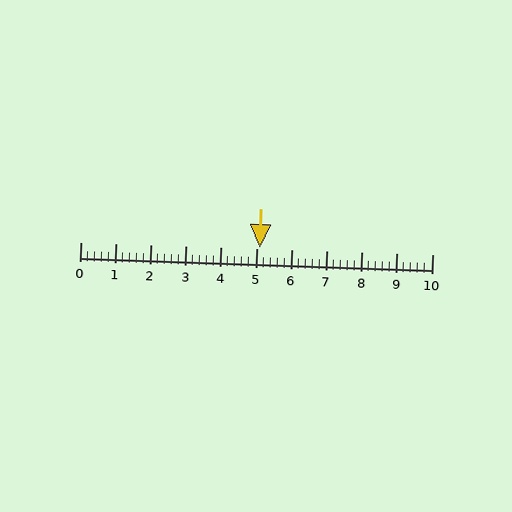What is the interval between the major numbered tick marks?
The major tick marks are spaced 1 units apart.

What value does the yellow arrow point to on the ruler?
The yellow arrow points to approximately 5.1.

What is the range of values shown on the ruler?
The ruler shows values from 0 to 10.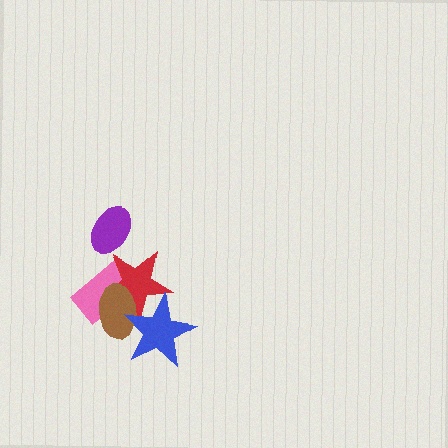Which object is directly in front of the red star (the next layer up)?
The brown ellipse is directly in front of the red star.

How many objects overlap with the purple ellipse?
0 objects overlap with the purple ellipse.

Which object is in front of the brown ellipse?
The blue star is in front of the brown ellipse.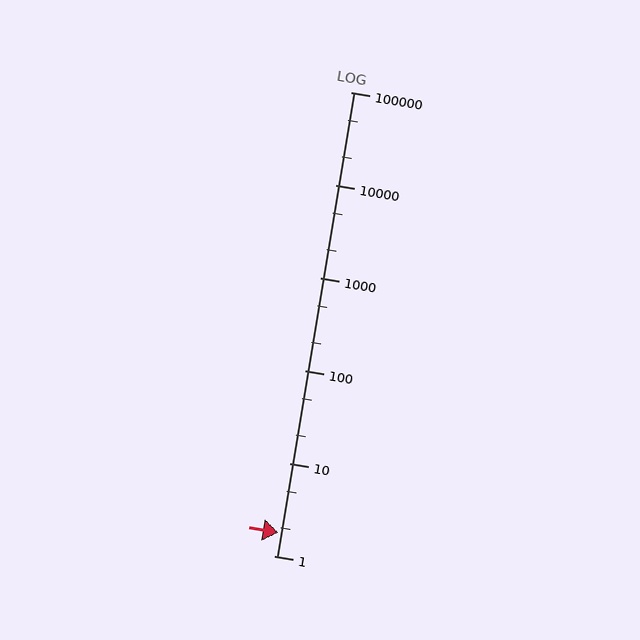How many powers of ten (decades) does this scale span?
The scale spans 5 decades, from 1 to 100000.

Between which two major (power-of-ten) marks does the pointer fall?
The pointer is between 1 and 10.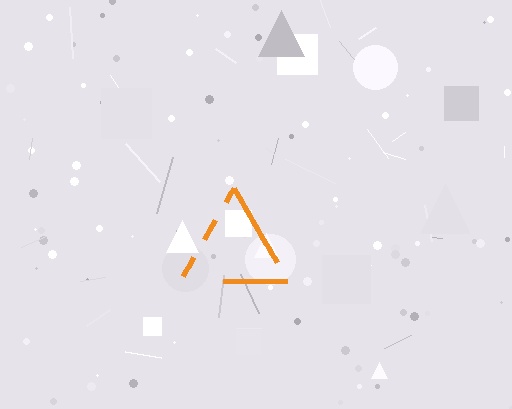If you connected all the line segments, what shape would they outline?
They would outline a triangle.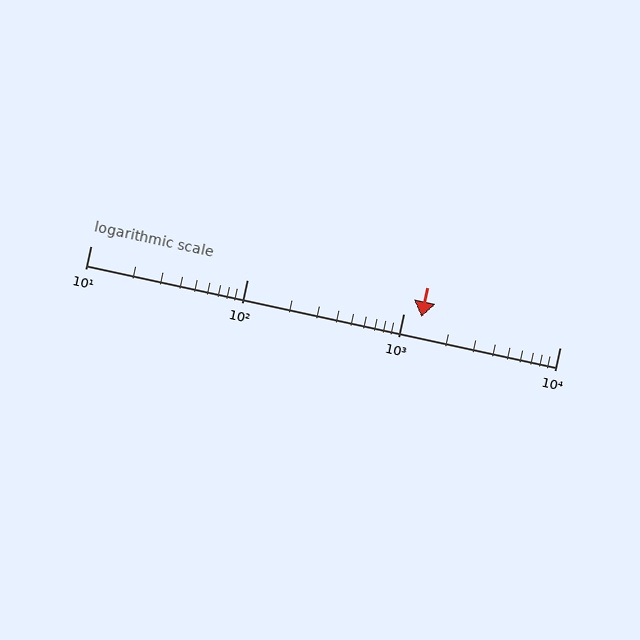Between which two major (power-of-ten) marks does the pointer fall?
The pointer is between 1000 and 10000.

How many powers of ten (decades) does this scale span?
The scale spans 3 decades, from 10 to 10000.